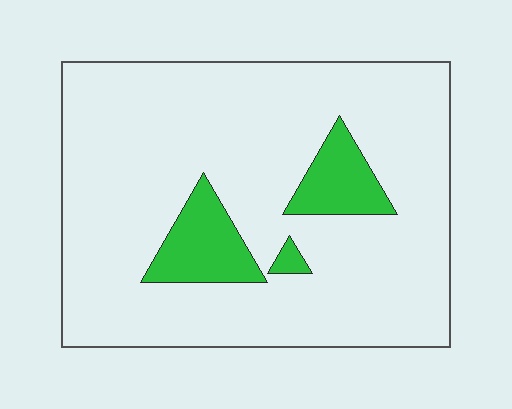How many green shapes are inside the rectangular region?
3.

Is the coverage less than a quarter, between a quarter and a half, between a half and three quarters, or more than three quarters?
Less than a quarter.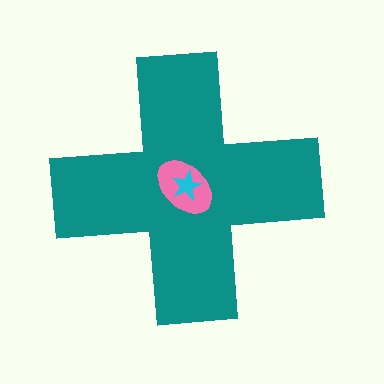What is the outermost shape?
The teal cross.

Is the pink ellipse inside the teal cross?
Yes.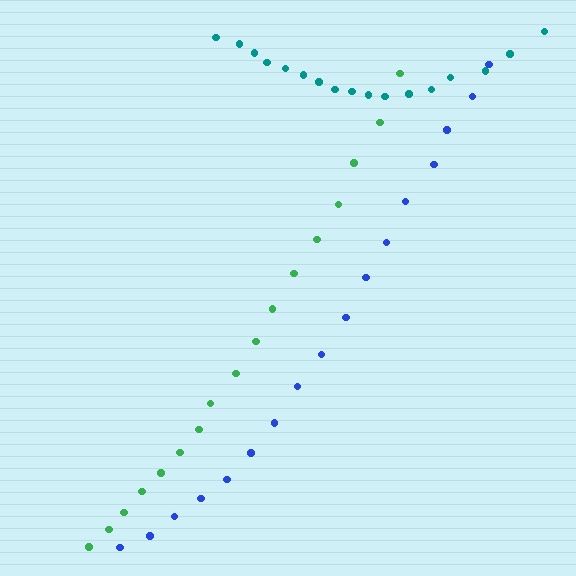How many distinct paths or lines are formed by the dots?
There are 3 distinct paths.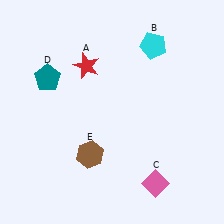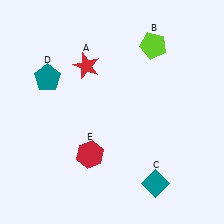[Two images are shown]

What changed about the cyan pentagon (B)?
In Image 1, B is cyan. In Image 2, it changed to lime.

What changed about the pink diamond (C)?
In Image 1, C is pink. In Image 2, it changed to teal.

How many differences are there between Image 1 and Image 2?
There are 3 differences between the two images.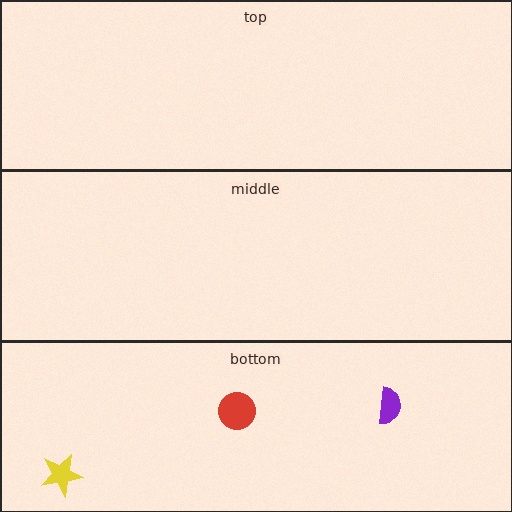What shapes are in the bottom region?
The purple semicircle, the yellow star, the red circle.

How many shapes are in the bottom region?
3.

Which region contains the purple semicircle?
The bottom region.